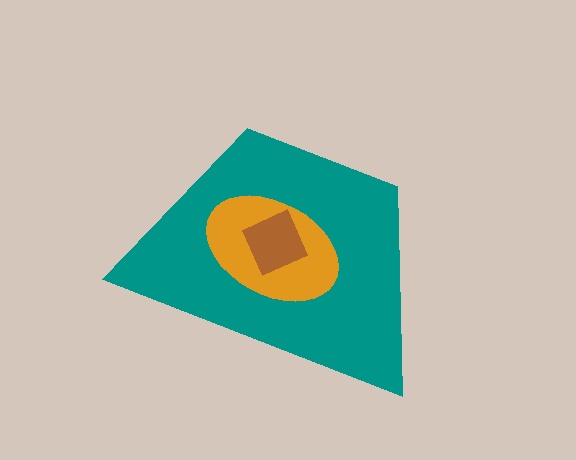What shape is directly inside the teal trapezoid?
The orange ellipse.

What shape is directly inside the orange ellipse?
The brown square.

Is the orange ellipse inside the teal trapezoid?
Yes.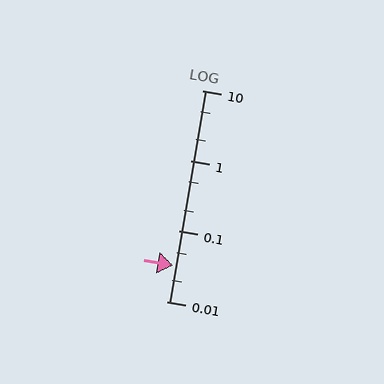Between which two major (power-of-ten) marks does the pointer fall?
The pointer is between 0.01 and 0.1.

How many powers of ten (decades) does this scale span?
The scale spans 3 decades, from 0.01 to 10.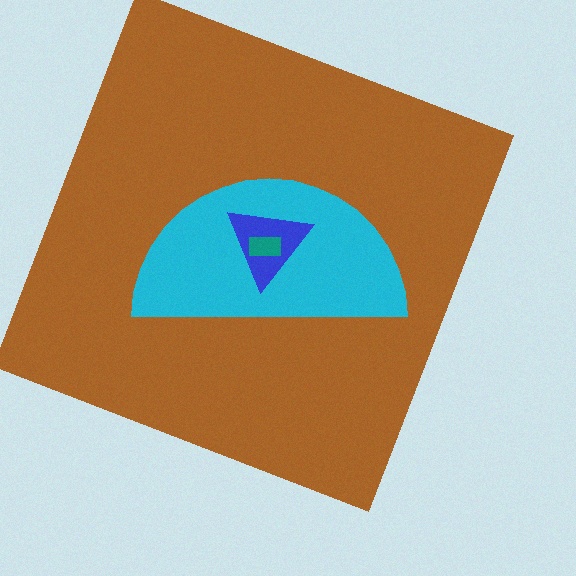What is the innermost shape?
The teal rectangle.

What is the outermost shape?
The brown square.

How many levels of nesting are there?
4.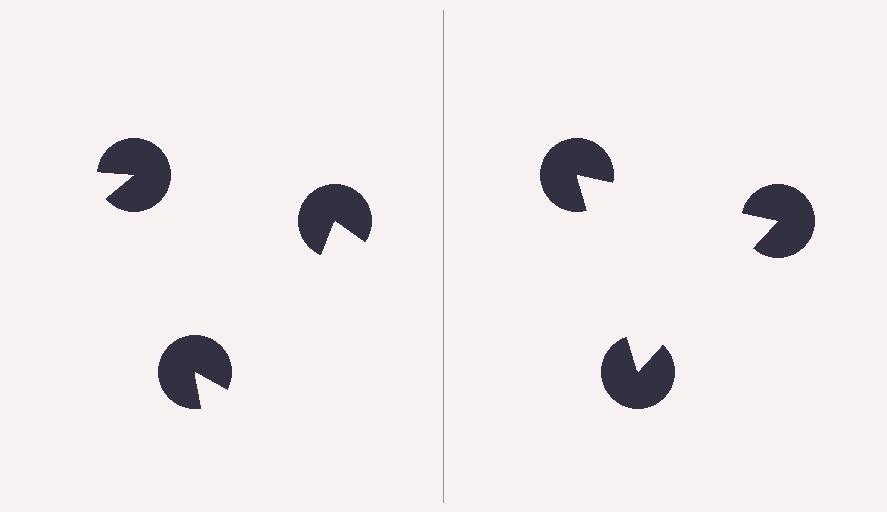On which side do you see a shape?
An illusory triangle appears on the right side. On the left side the wedge cuts are rotated, so no coherent shape forms.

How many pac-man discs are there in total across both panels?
6 — 3 on each side.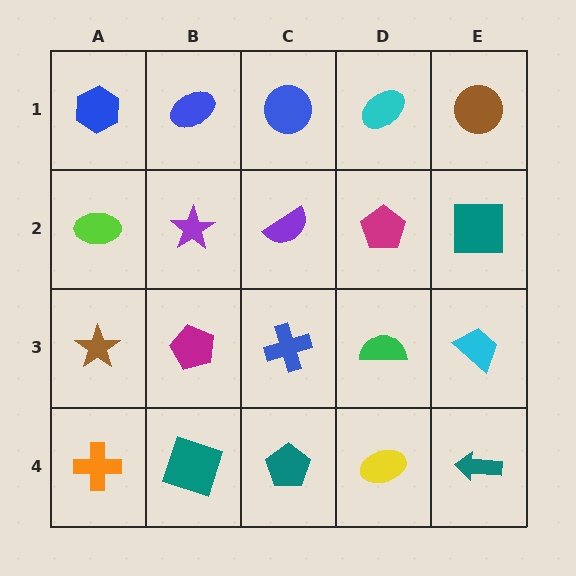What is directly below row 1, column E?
A teal square.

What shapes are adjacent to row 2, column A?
A blue hexagon (row 1, column A), a brown star (row 3, column A), a purple star (row 2, column B).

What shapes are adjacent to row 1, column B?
A purple star (row 2, column B), a blue hexagon (row 1, column A), a blue circle (row 1, column C).